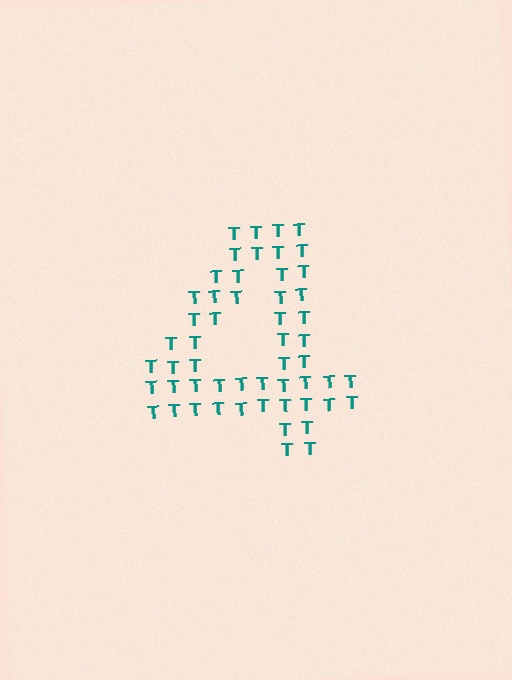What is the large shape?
The large shape is the digit 4.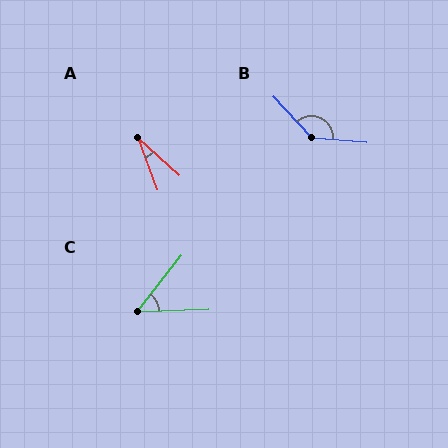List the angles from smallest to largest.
A (27°), C (50°), B (138°).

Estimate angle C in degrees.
Approximately 50 degrees.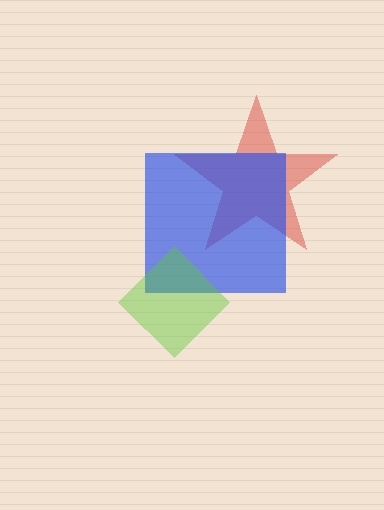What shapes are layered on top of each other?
The layered shapes are: a red star, a blue square, a lime diamond.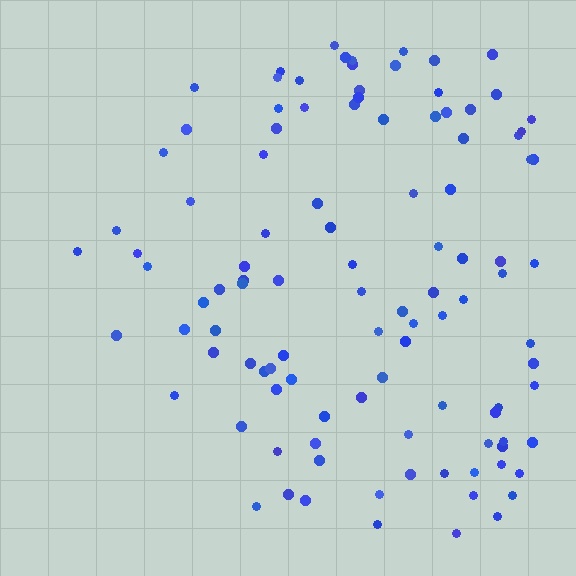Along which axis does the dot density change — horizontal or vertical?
Horizontal.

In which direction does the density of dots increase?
From left to right, with the right side densest.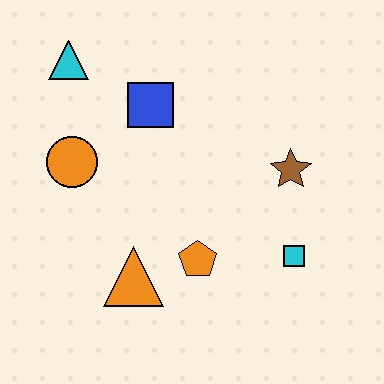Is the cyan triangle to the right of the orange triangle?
No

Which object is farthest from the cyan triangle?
The cyan square is farthest from the cyan triangle.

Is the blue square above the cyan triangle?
No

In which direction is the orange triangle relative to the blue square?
The orange triangle is below the blue square.